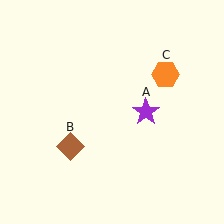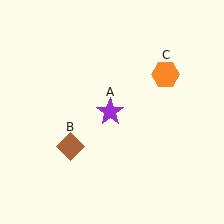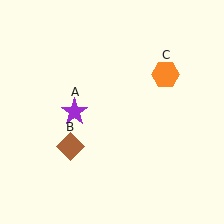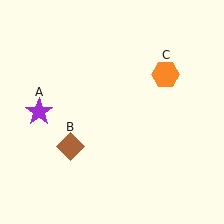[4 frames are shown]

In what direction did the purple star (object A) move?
The purple star (object A) moved left.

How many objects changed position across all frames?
1 object changed position: purple star (object A).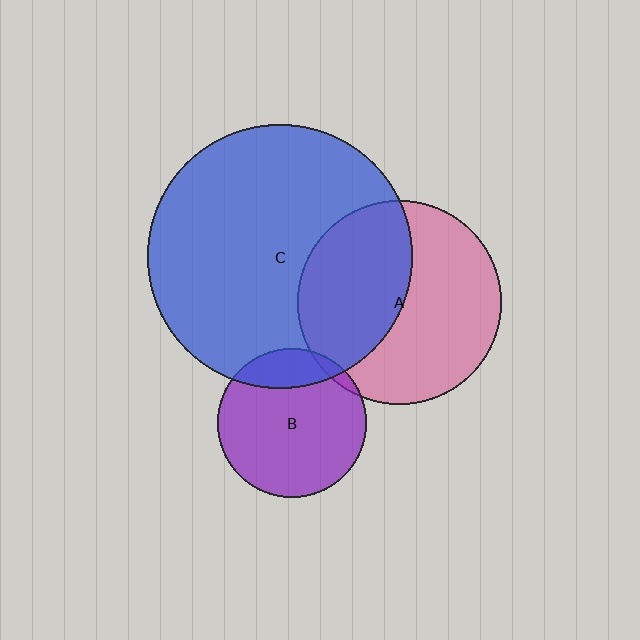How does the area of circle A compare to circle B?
Approximately 1.9 times.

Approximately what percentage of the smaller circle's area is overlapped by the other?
Approximately 5%.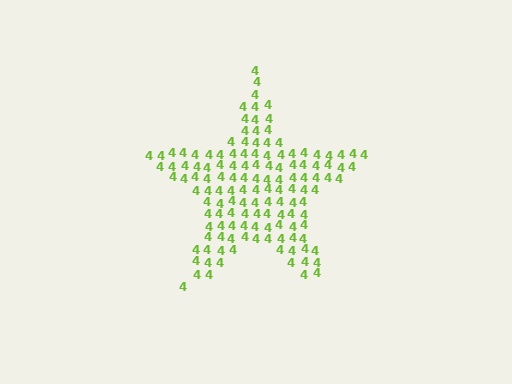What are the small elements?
The small elements are digit 4's.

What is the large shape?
The large shape is a star.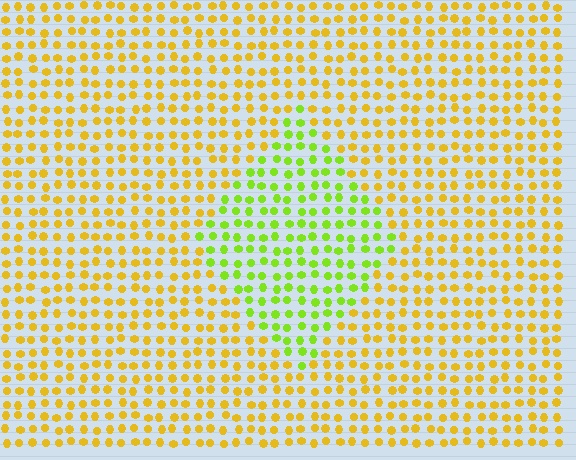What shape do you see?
I see a diamond.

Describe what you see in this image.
The image is filled with small yellow elements in a uniform arrangement. A diamond-shaped region is visible where the elements are tinted to a slightly different hue, forming a subtle color boundary.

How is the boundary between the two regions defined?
The boundary is defined purely by a slight shift in hue (about 44 degrees). Spacing, size, and orientation are identical on both sides.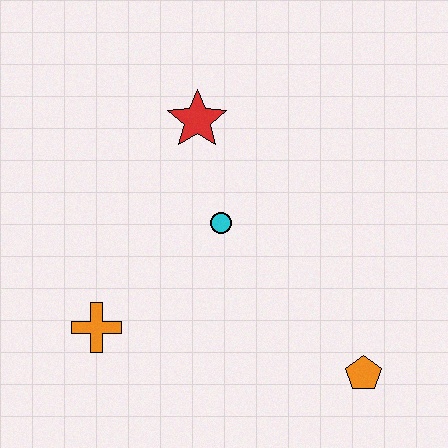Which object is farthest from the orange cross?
The orange pentagon is farthest from the orange cross.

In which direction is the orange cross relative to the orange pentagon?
The orange cross is to the left of the orange pentagon.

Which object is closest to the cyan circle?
The red star is closest to the cyan circle.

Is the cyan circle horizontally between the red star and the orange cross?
No